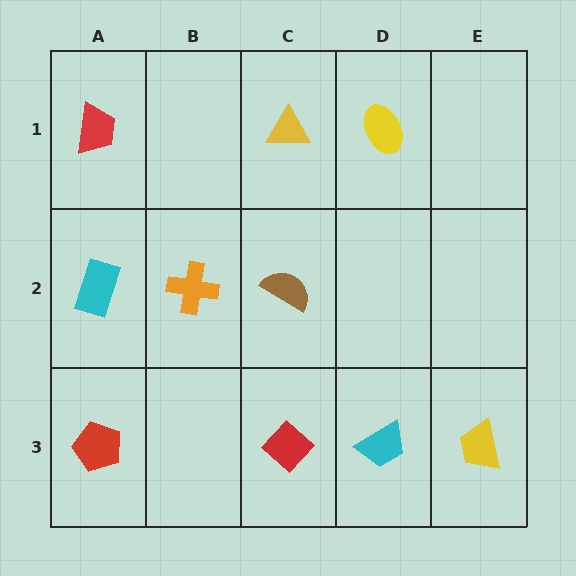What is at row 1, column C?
A yellow triangle.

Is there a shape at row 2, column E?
No, that cell is empty.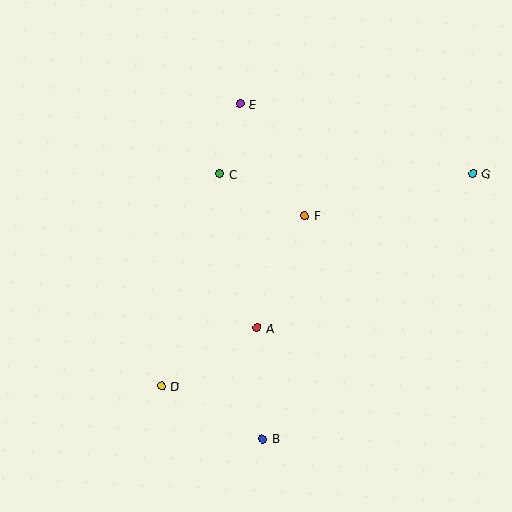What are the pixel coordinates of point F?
Point F is at (305, 216).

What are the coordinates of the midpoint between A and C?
The midpoint between A and C is at (239, 251).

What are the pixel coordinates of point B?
Point B is at (263, 439).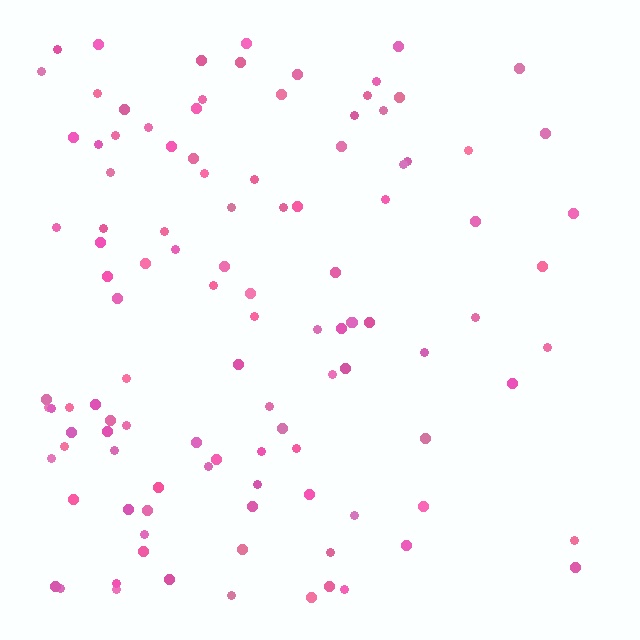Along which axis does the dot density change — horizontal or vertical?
Horizontal.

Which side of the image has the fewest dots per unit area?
The right.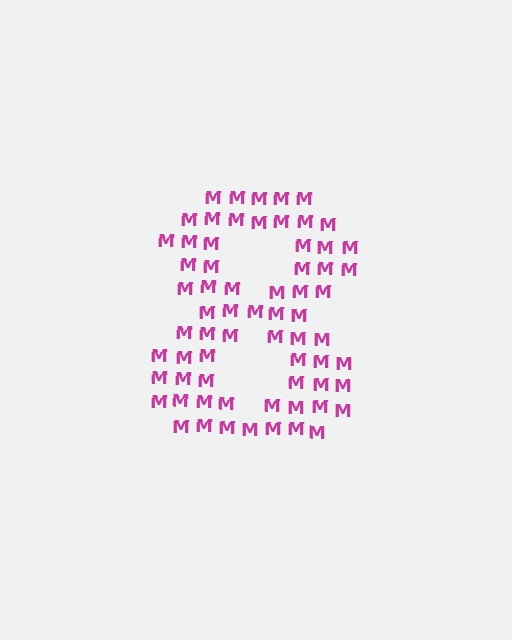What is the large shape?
The large shape is the digit 8.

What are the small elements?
The small elements are letter M's.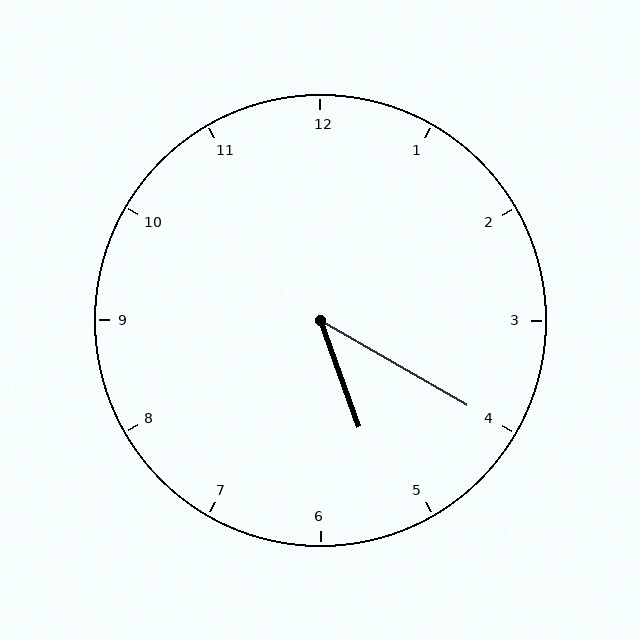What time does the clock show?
5:20.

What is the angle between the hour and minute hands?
Approximately 40 degrees.